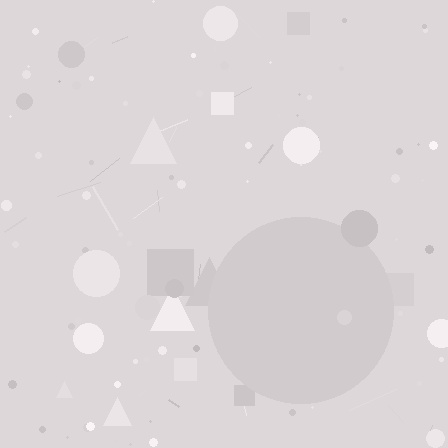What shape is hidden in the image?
A circle is hidden in the image.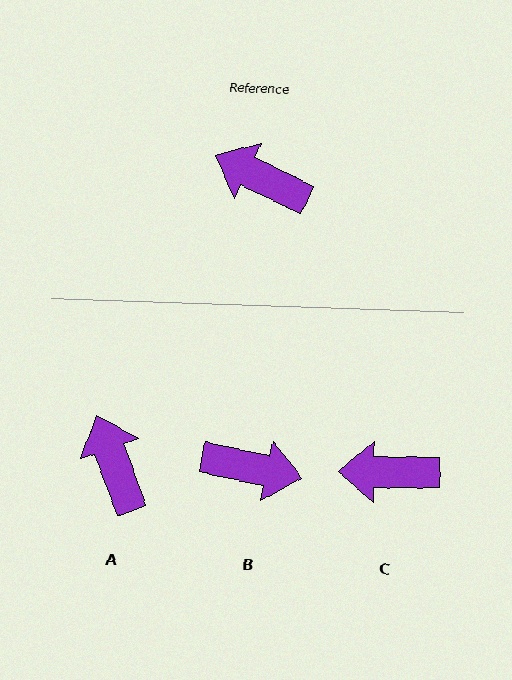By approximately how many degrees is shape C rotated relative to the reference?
Approximately 26 degrees counter-clockwise.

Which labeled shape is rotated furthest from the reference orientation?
B, about 166 degrees away.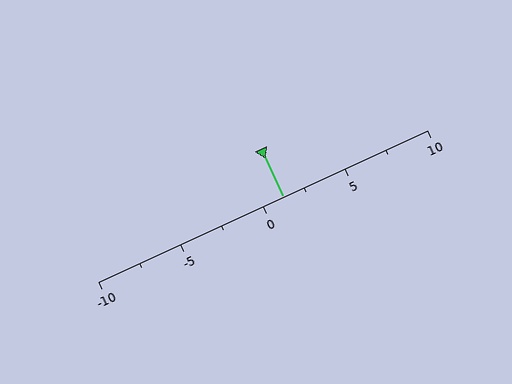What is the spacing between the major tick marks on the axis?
The major ticks are spaced 5 apart.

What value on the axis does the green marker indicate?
The marker indicates approximately 1.2.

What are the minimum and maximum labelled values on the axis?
The axis runs from -10 to 10.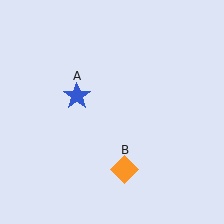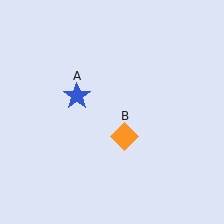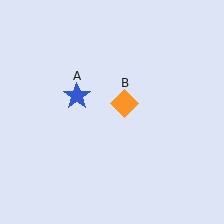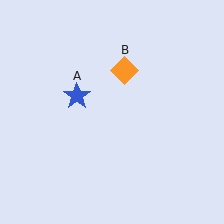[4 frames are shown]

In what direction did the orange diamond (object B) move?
The orange diamond (object B) moved up.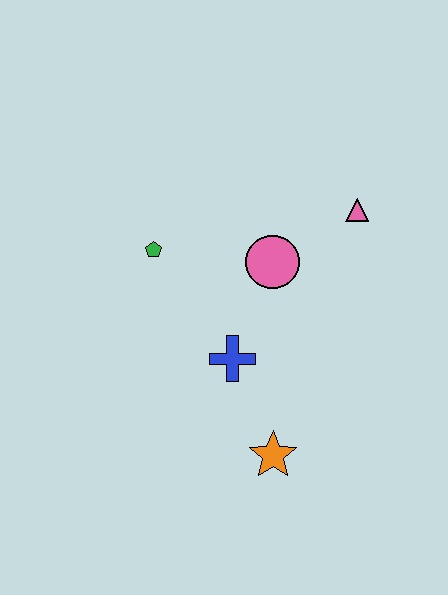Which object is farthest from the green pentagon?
The orange star is farthest from the green pentagon.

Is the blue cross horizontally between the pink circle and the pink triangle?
No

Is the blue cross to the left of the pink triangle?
Yes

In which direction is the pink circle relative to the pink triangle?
The pink circle is to the left of the pink triangle.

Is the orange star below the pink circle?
Yes